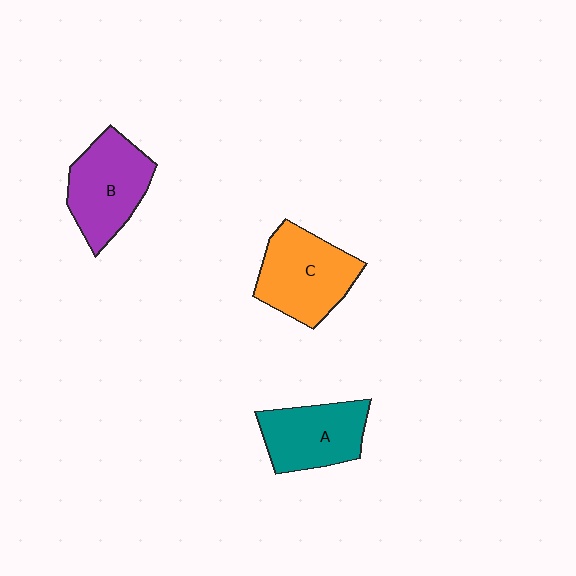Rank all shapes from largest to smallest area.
From largest to smallest: C (orange), B (purple), A (teal).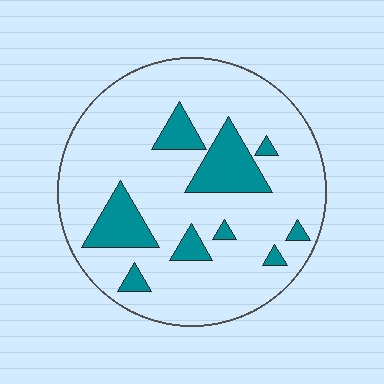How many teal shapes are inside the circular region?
9.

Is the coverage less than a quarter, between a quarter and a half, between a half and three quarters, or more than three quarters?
Less than a quarter.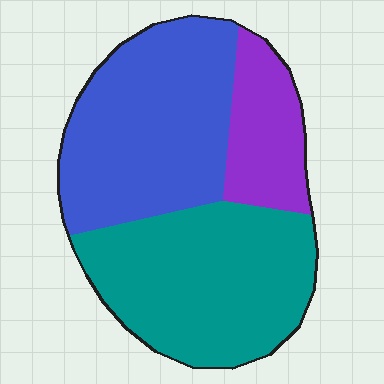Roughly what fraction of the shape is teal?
Teal covers 42% of the shape.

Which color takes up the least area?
Purple, at roughly 15%.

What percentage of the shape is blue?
Blue covers 41% of the shape.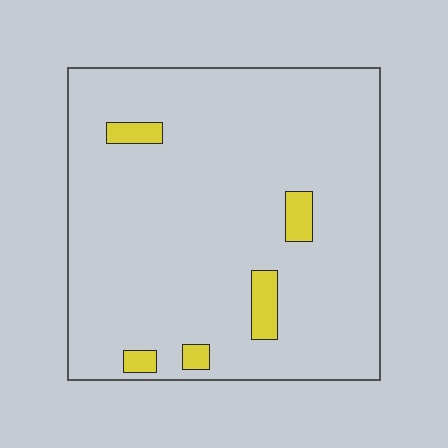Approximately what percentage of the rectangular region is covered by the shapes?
Approximately 5%.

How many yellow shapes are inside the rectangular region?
5.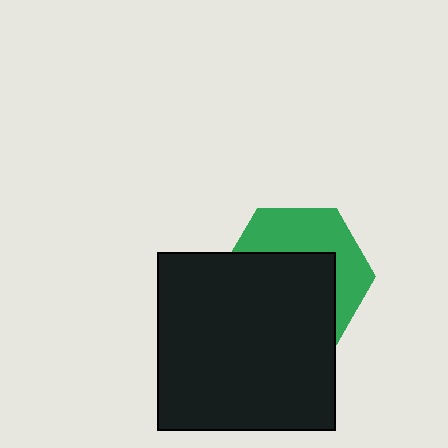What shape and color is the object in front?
The object in front is a black square.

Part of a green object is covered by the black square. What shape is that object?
It is a hexagon.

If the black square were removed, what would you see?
You would see the complete green hexagon.